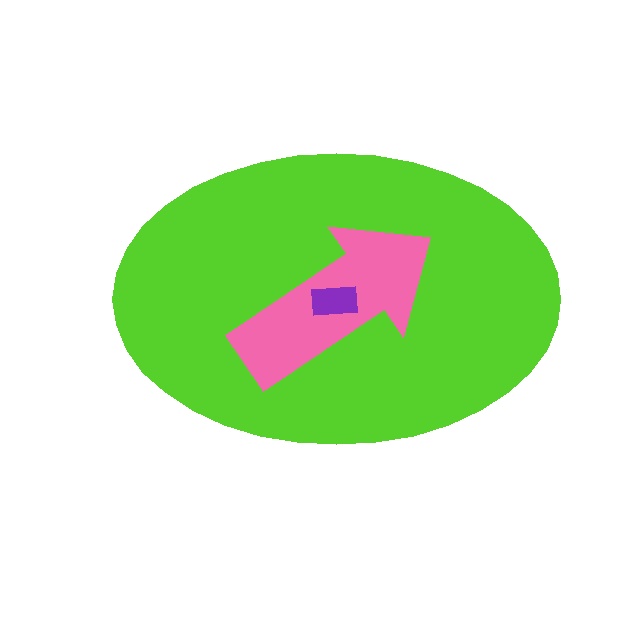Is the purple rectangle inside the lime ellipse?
Yes.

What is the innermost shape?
The purple rectangle.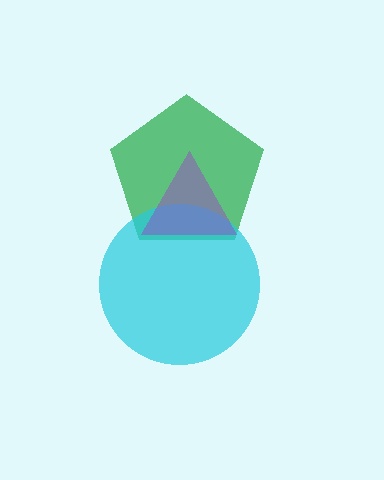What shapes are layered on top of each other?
The layered shapes are: a green pentagon, a cyan circle, a purple triangle.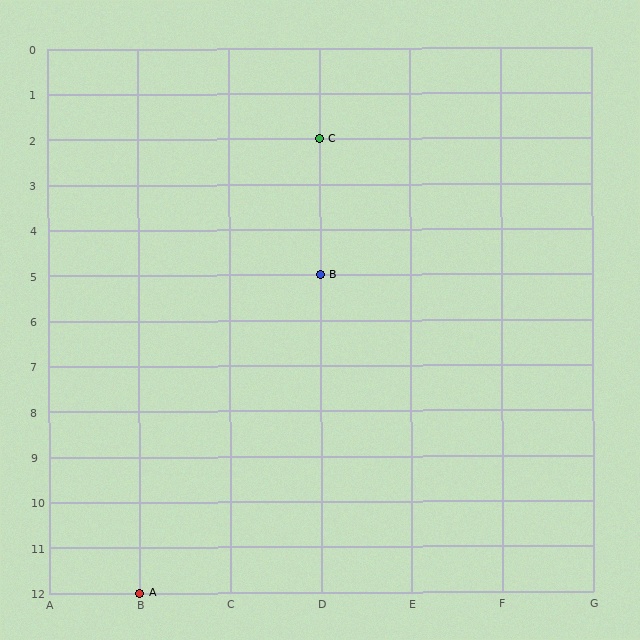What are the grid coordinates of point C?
Point C is at grid coordinates (D, 2).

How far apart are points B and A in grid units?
Points B and A are 2 columns and 7 rows apart (about 7.3 grid units diagonally).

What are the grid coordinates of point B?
Point B is at grid coordinates (D, 5).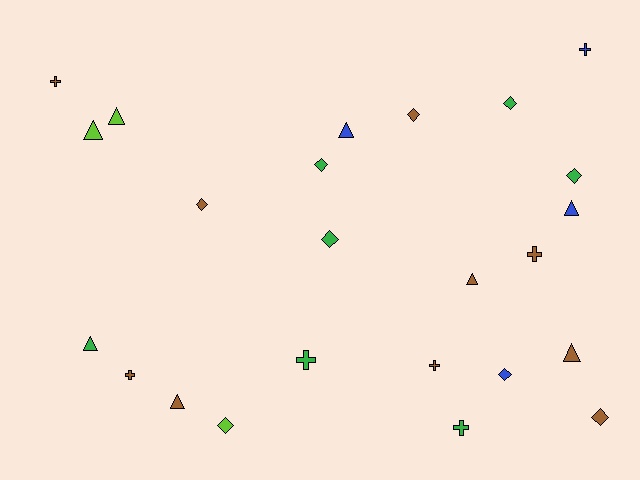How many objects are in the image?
There are 24 objects.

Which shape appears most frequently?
Diamond, with 9 objects.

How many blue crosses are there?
There is 1 blue cross.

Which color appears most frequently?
Brown, with 10 objects.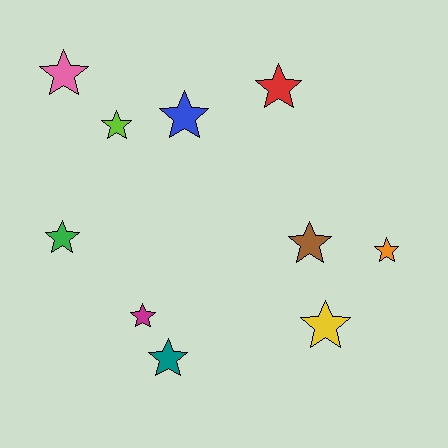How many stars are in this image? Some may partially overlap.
There are 10 stars.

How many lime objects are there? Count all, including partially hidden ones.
There is 1 lime object.